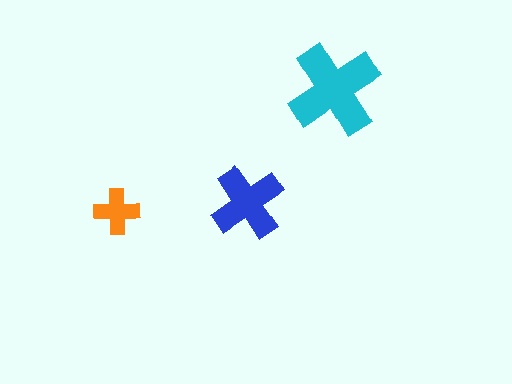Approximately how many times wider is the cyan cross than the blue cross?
About 1.5 times wider.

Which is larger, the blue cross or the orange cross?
The blue one.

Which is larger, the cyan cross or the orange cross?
The cyan one.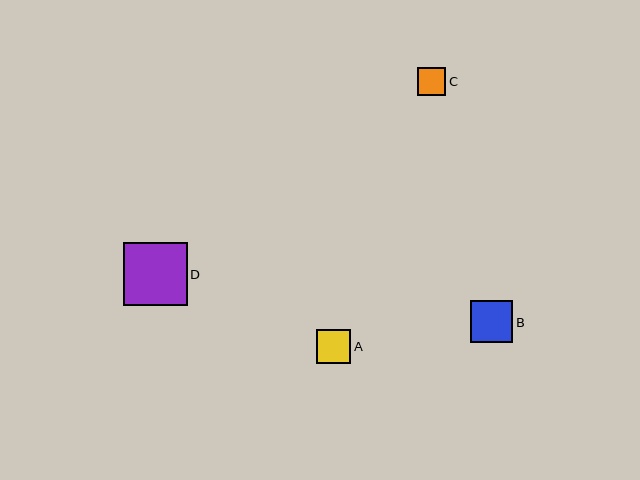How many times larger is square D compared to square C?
Square D is approximately 2.3 times the size of square C.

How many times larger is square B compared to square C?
Square B is approximately 1.5 times the size of square C.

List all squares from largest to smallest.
From largest to smallest: D, B, A, C.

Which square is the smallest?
Square C is the smallest with a size of approximately 28 pixels.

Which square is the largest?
Square D is the largest with a size of approximately 63 pixels.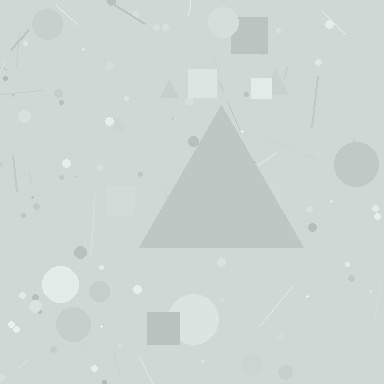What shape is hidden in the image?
A triangle is hidden in the image.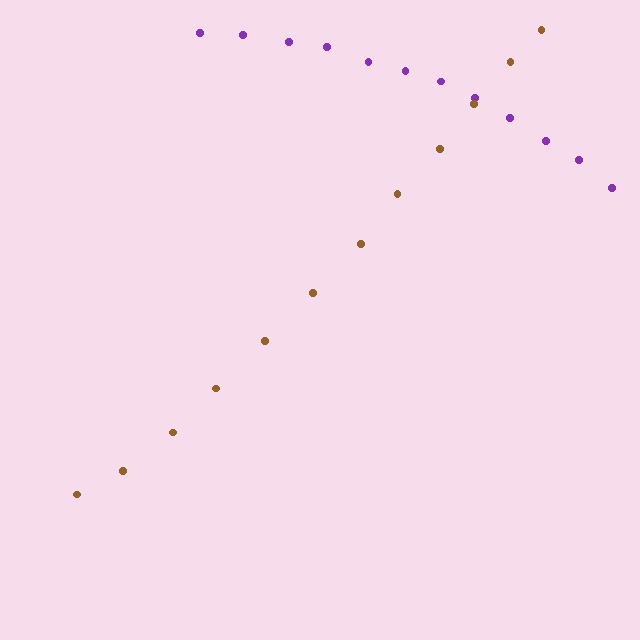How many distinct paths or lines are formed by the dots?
There are 2 distinct paths.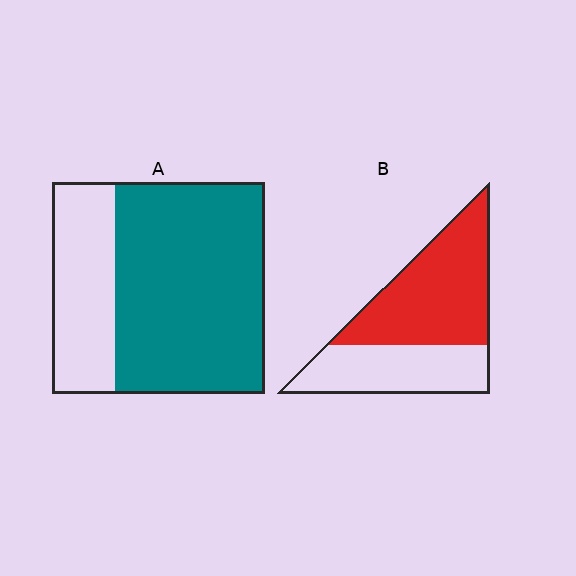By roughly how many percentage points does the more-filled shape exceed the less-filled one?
By roughly 10 percentage points (A over B).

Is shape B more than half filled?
Yes.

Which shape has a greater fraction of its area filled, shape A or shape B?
Shape A.